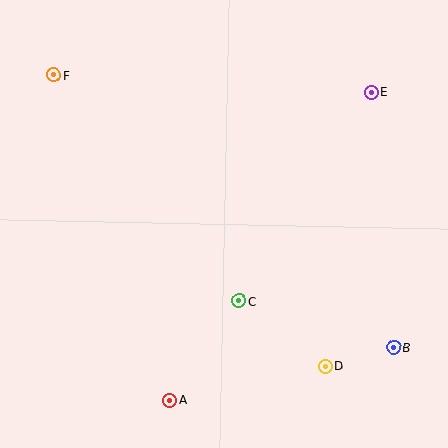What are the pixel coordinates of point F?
Point F is at (54, 75).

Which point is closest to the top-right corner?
Point E is closest to the top-right corner.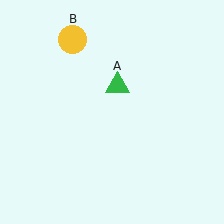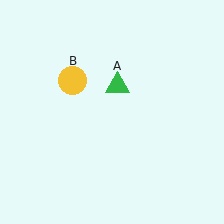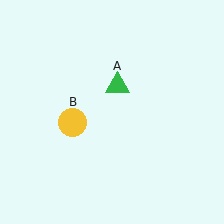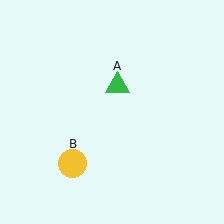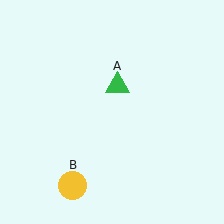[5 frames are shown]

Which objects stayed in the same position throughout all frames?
Green triangle (object A) remained stationary.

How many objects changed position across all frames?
1 object changed position: yellow circle (object B).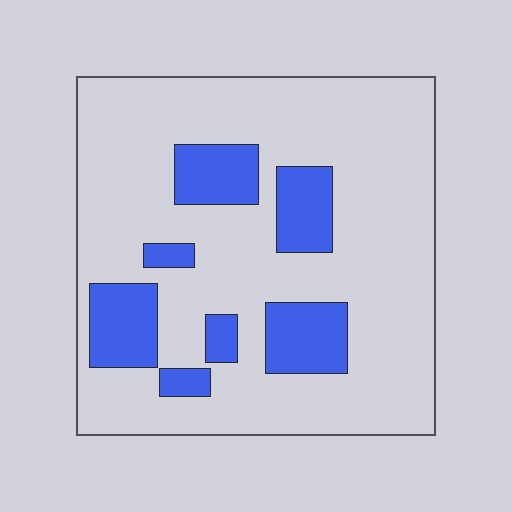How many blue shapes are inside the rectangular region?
7.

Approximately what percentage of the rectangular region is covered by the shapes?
Approximately 20%.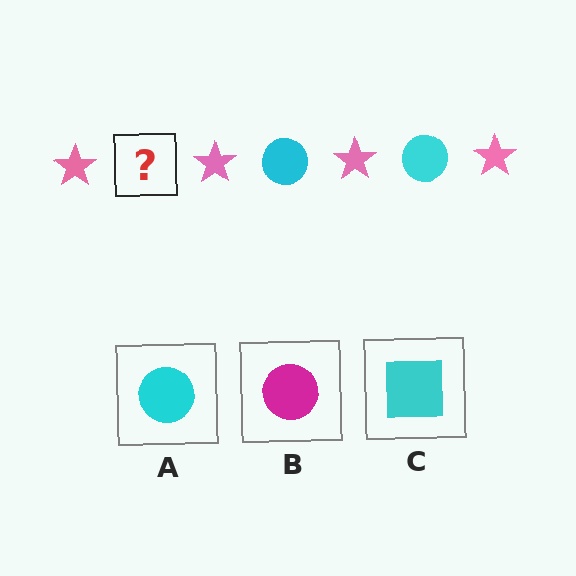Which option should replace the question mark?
Option A.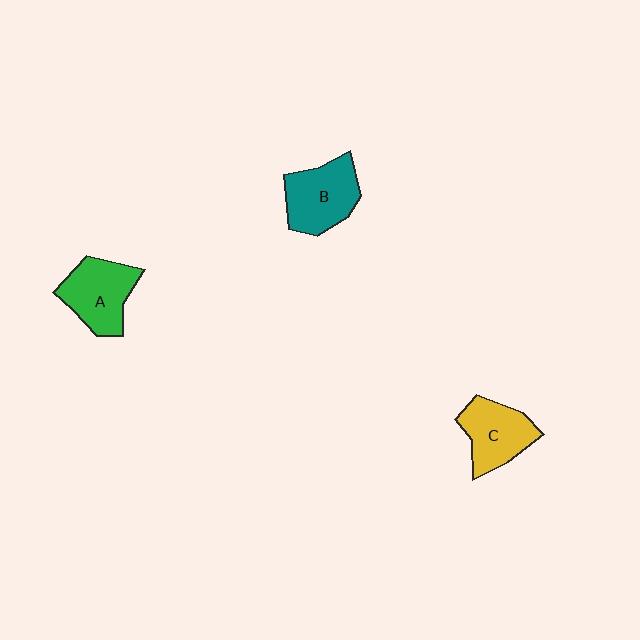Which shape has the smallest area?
Shape C (yellow).